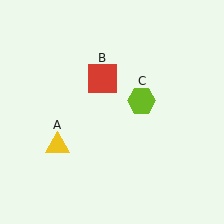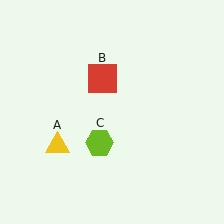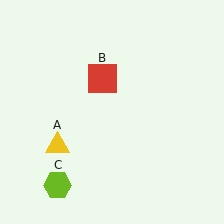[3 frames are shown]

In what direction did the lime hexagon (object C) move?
The lime hexagon (object C) moved down and to the left.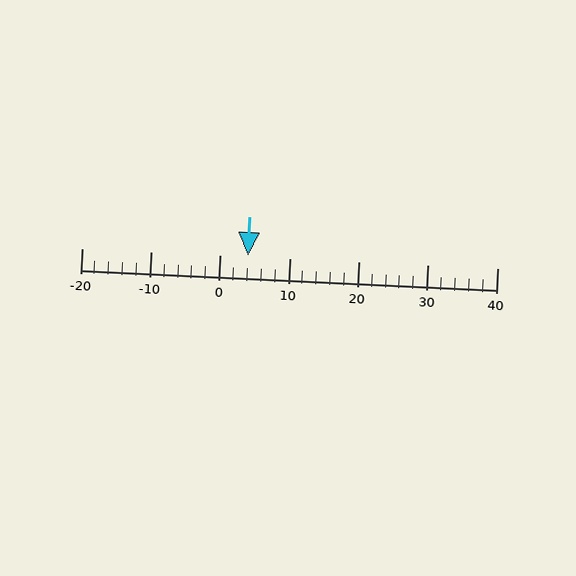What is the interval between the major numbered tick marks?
The major tick marks are spaced 10 units apart.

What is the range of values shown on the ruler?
The ruler shows values from -20 to 40.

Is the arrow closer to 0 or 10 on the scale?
The arrow is closer to 0.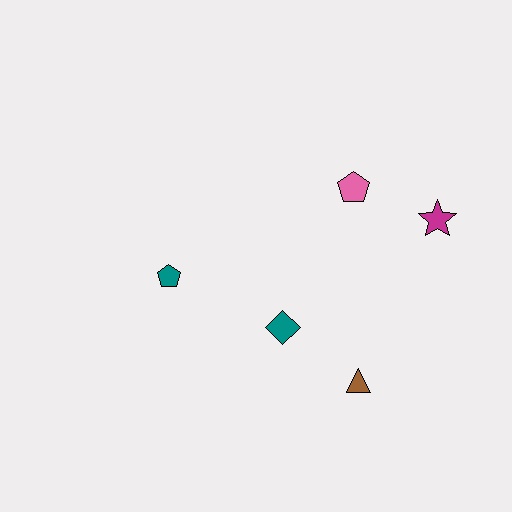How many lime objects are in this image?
There are no lime objects.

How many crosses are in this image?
There are no crosses.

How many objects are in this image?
There are 5 objects.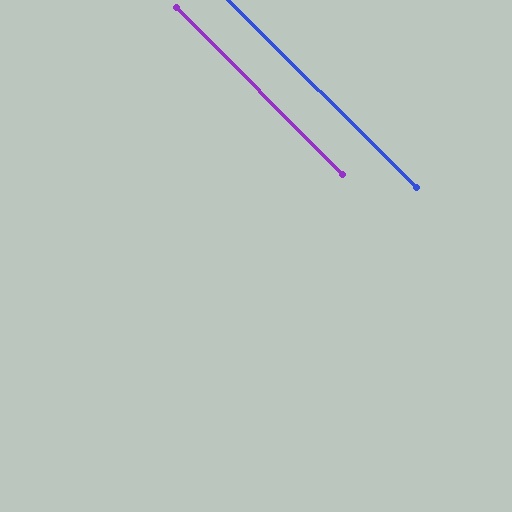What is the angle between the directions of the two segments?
Approximately 0 degrees.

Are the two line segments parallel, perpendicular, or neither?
Parallel — their directions differ by only 0.2°.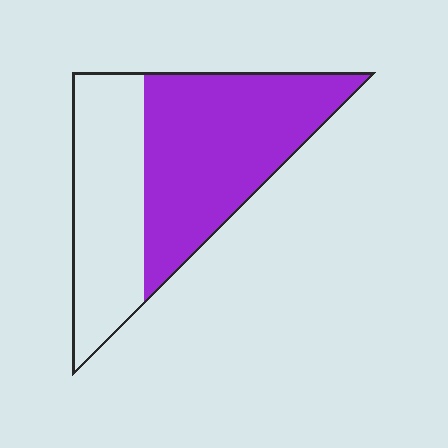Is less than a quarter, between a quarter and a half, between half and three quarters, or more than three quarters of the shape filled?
Between half and three quarters.